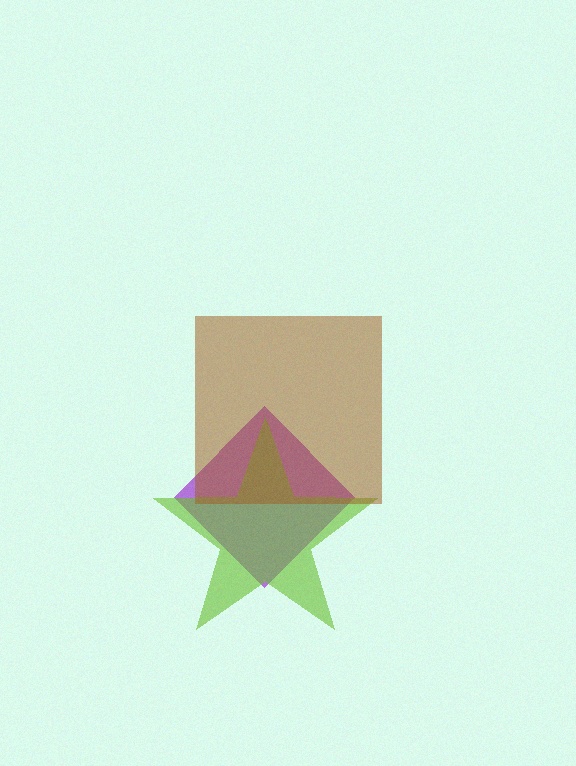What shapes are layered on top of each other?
The layered shapes are: a purple diamond, a lime star, a brown square.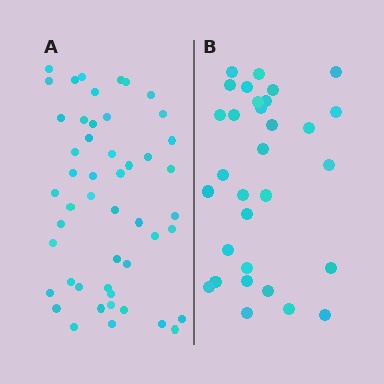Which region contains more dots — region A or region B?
Region A (the left region) has more dots.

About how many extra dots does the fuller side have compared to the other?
Region A has approximately 20 more dots than region B.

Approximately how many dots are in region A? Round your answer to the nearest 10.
About 50 dots. (The exact count is 49, which rounds to 50.)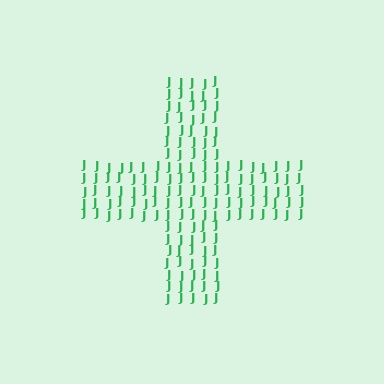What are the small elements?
The small elements are letter J's.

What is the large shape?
The large shape is a cross.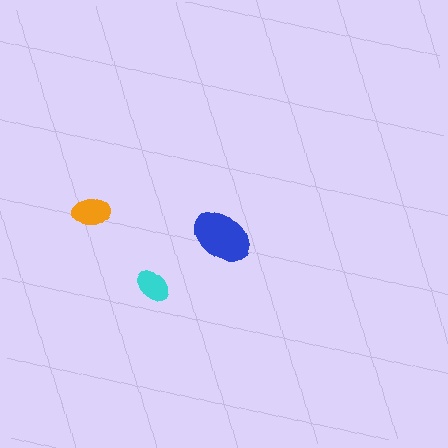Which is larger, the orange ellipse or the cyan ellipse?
The orange one.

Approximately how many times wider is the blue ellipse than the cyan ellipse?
About 1.5 times wider.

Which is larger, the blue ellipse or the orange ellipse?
The blue one.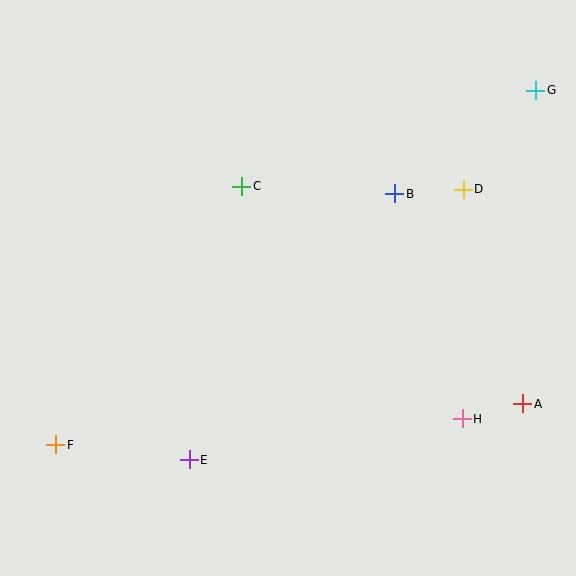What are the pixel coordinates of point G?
Point G is at (536, 90).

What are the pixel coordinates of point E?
Point E is at (189, 460).